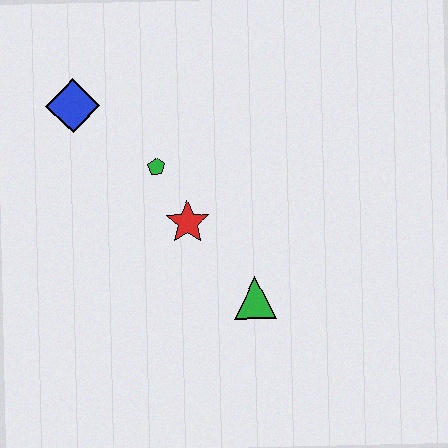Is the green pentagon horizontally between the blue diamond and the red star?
Yes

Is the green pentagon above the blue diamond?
No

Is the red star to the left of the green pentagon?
No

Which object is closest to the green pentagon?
The red star is closest to the green pentagon.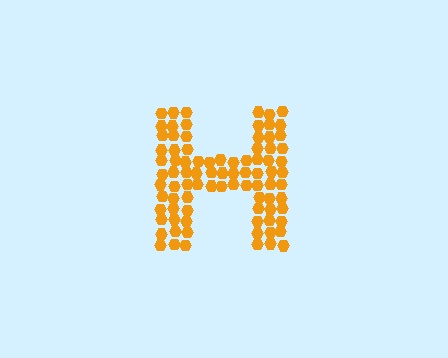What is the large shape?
The large shape is the letter H.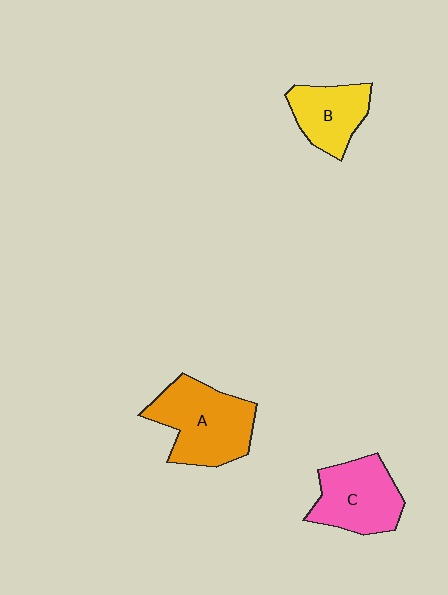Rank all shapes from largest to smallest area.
From largest to smallest: A (orange), C (pink), B (yellow).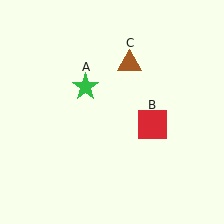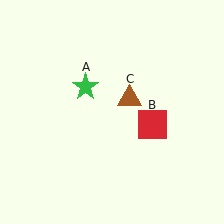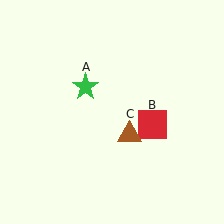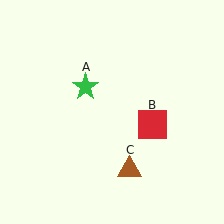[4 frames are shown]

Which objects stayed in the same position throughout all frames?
Green star (object A) and red square (object B) remained stationary.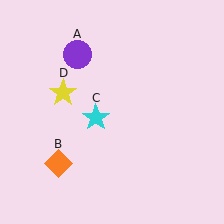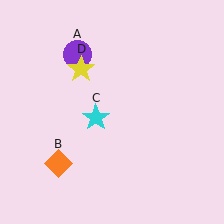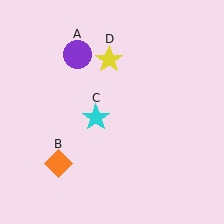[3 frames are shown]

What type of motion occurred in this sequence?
The yellow star (object D) rotated clockwise around the center of the scene.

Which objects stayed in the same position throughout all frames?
Purple circle (object A) and orange diamond (object B) and cyan star (object C) remained stationary.